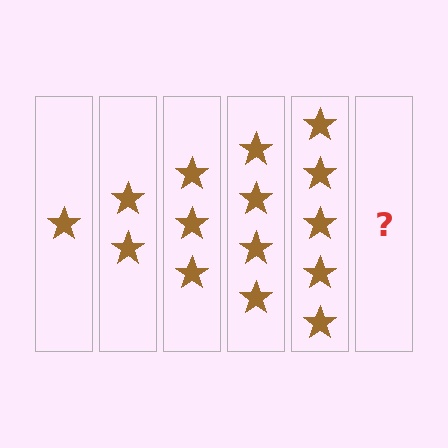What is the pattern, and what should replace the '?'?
The pattern is that each step adds one more star. The '?' should be 6 stars.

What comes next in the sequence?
The next element should be 6 stars.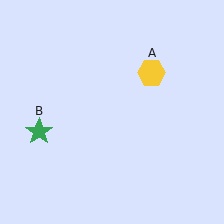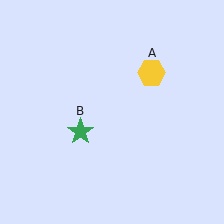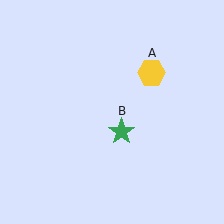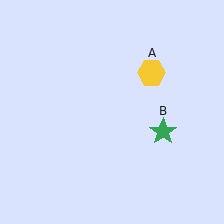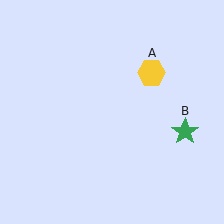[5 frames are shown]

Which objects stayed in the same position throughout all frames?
Yellow hexagon (object A) remained stationary.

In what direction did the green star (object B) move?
The green star (object B) moved right.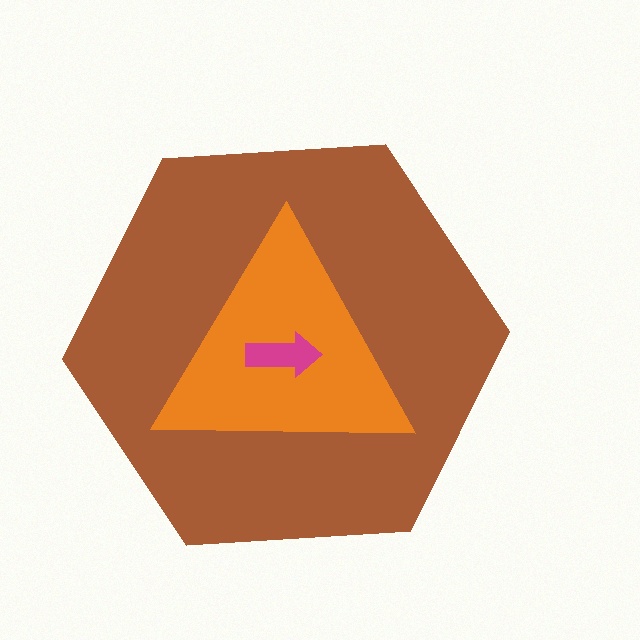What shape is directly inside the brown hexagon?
The orange triangle.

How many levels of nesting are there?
3.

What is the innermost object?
The magenta arrow.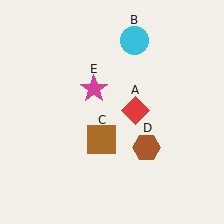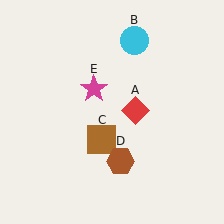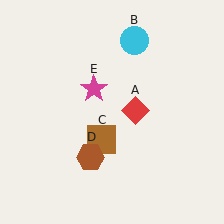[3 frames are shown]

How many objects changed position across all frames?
1 object changed position: brown hexagon (object D).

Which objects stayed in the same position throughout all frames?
Red diamond (object A) and cyan circle (object B) and brown square (object C) and magenta star (object E) remained stationary.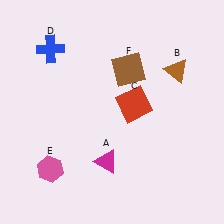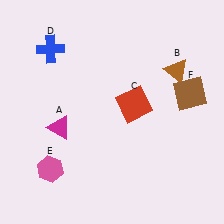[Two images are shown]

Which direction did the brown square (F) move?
The brown square (F) moved right.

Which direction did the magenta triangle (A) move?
The magenta triangle (A) moved left.